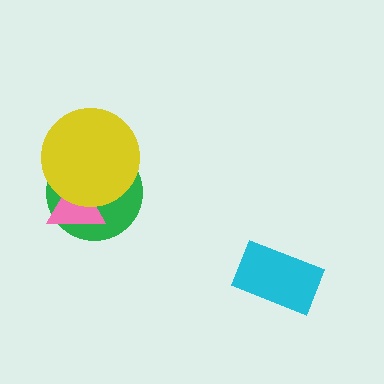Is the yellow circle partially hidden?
No, no other shape covers it.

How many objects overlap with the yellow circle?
2 objects overlap with the yellow circle.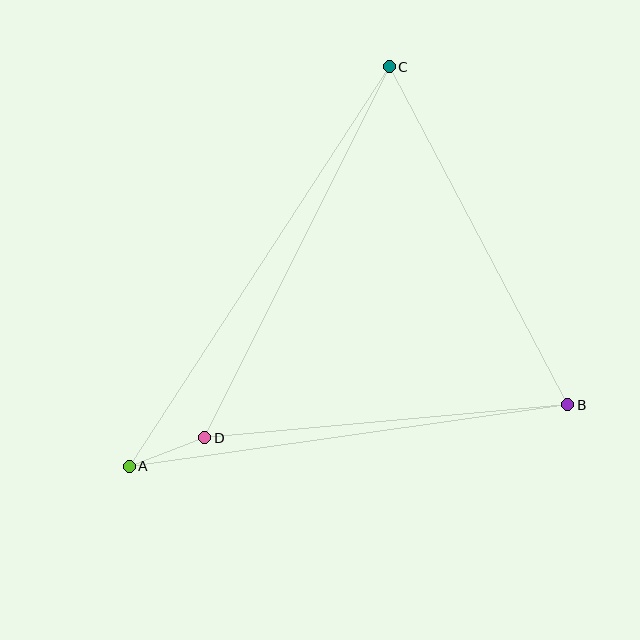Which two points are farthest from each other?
Points A and C are farthest from each other.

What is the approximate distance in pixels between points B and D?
The distance between B and D is approximately 364 pixels.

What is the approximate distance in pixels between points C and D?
The distance between C and D is approximately 414 pixels.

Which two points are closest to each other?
Points A and D are closest to each other.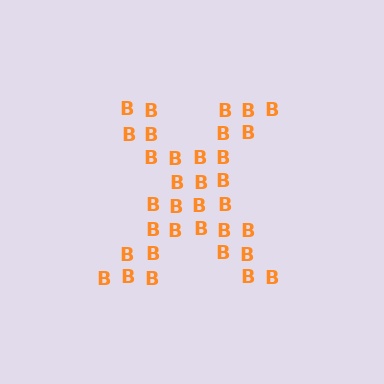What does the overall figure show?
The overall figure shows the letter X.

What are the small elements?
The small elements are letter B's.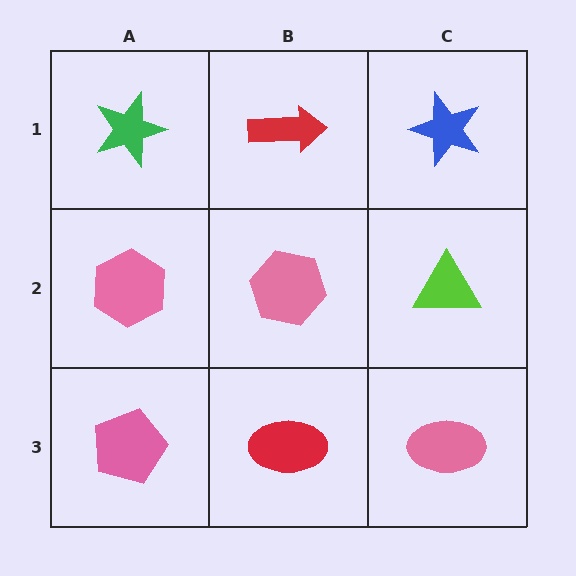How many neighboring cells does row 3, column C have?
2.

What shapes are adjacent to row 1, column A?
A pink hexagon (row 2, column A), a red arrow (row 1, column B).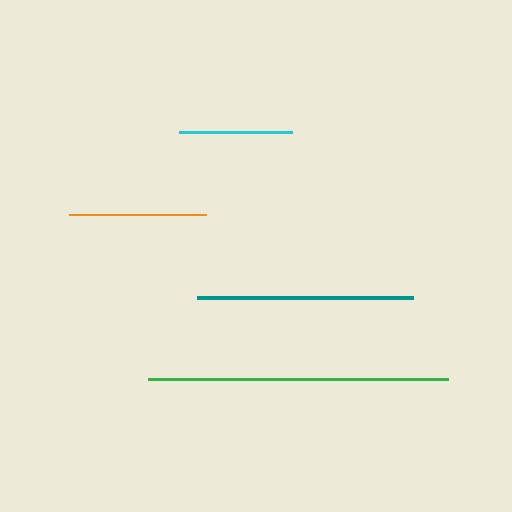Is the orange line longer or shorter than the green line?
The green line is longer than the orange line.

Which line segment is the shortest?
The cyan line is the shortest at approximately 113 pixels.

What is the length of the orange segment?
The orange segment is approximately 137 pixels long.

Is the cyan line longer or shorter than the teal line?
The teal line is longer than the cyan line.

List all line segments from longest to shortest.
From longest to shortest: green, teal, orange, cyan.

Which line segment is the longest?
The green line is the longest at approximately 300 pixels.